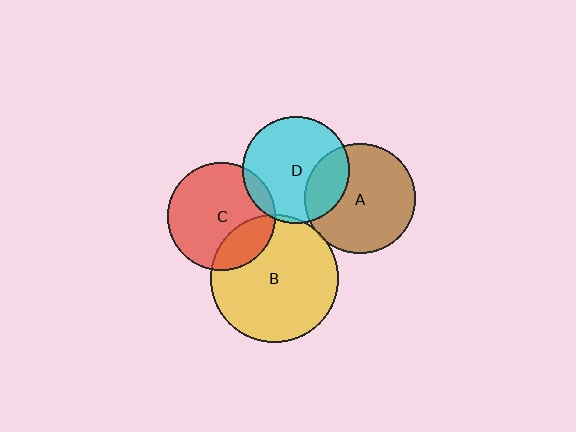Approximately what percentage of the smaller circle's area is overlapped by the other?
Approximately 10%.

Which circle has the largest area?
Circle B (yellow).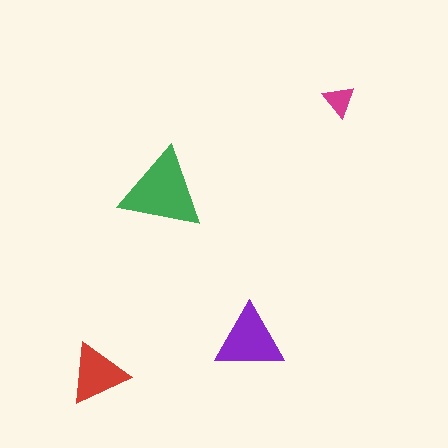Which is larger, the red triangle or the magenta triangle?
The red one.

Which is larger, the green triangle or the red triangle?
The green one.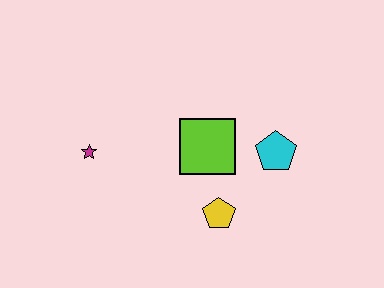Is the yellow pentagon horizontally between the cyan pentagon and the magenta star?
Yes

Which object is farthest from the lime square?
The magenta star is farthest from the lime square.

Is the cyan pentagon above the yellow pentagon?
Yes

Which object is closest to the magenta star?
The lime square is closest to the magenta star.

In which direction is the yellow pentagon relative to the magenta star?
The yellow pentagon is to the right of the magenta star.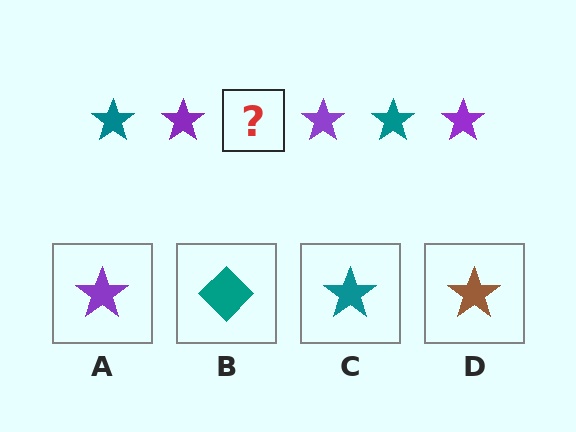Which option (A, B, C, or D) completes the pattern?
C.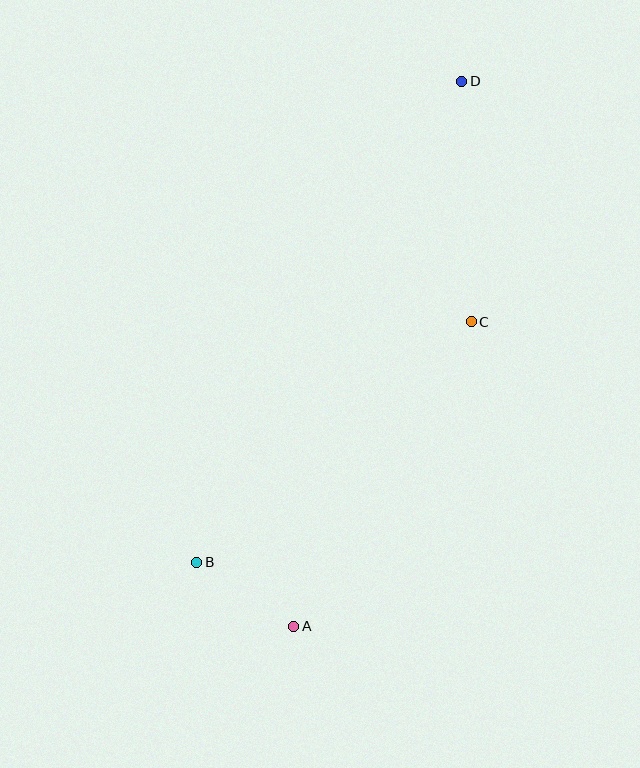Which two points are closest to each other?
Points A and B are closest to each other.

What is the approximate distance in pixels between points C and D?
The distance between C and D is approximately 241 pixels.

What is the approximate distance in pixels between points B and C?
The distance between B and C is approximately 365 pixels.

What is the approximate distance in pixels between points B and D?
The distance between B and D is approximately 549 pixels.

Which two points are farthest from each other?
Points A and D are farthest from each other.